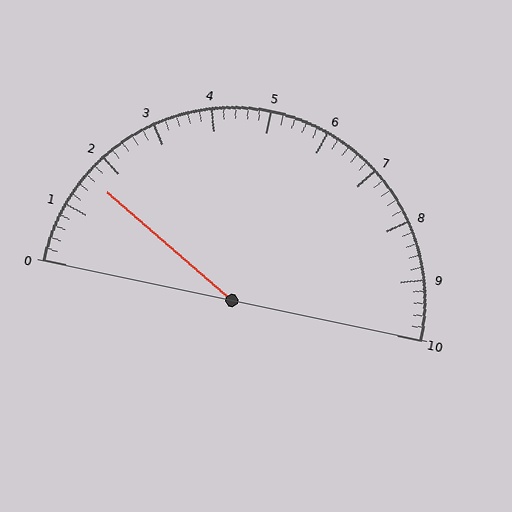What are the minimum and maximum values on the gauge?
The gauge ranges from 0 to 10.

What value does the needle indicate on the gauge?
The needle indicates approximately 1.6.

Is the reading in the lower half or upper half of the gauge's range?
The reading is in the lower half of the range (0 to 10).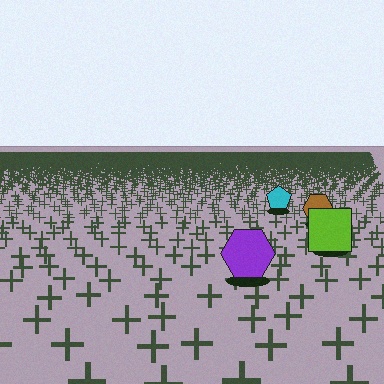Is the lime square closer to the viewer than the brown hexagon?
Yes. The lime square is closer — you can tell from the texture gradient: the ground texture is coarser near it.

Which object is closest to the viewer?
The purple hexagon is closest. The texture marks near it are larger and more spread out.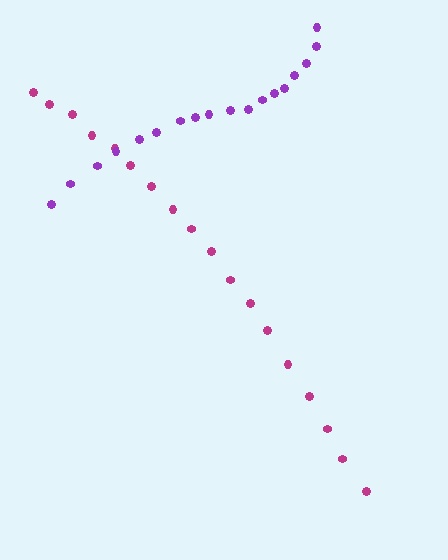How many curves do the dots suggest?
There are 2 distinct paths.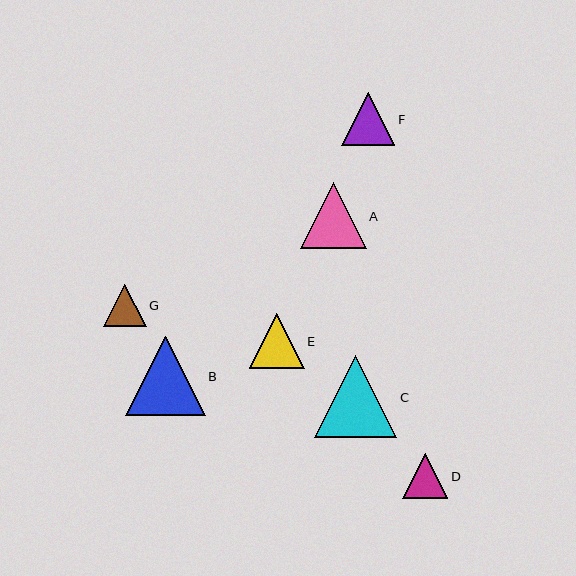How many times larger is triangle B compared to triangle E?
Triangle B is approximately 1.4 times the size of triangle E.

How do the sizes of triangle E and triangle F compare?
Triangle E and triangle F are approximately the same size.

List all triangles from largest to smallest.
From largest to smallest: C, B, A, E, F, D, G.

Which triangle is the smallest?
Triangle G is the smallest with a size of approximately 42 pixels.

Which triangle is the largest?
Triangle C is the largest with a size of approximately 82 pixels.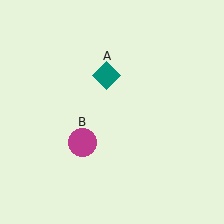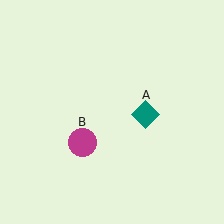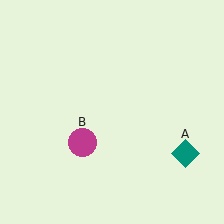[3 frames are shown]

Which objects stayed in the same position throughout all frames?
Magenta circle (object B) remained stationary.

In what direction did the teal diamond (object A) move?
The teal diamond (object A) moved down and to the right.